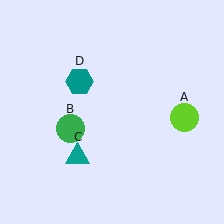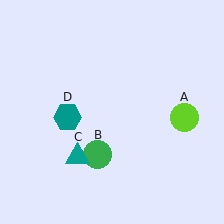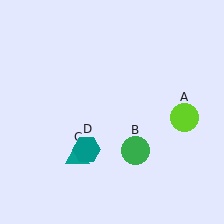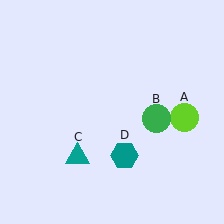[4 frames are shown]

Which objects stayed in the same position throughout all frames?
Lime circle (object A) and teal triangle (object C) remained stationary.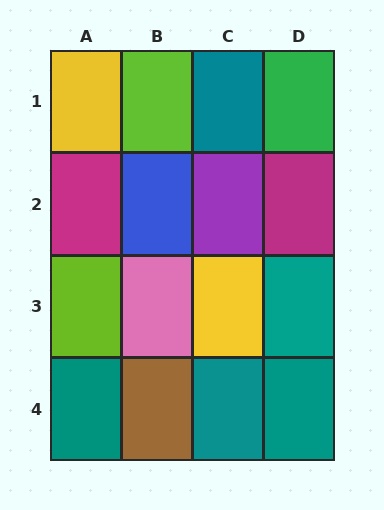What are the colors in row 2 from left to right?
Magenta, blue, purple, magenta.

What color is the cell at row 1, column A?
Yellow.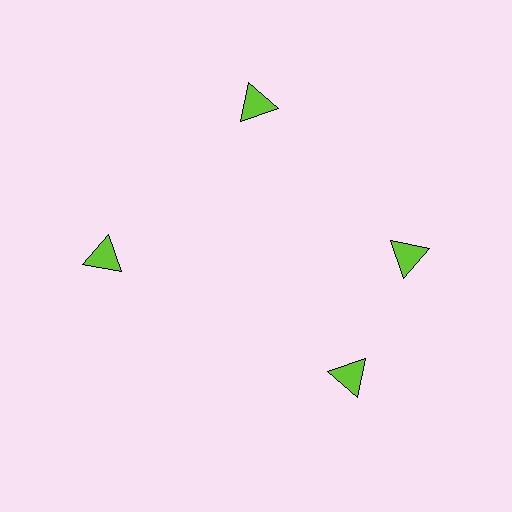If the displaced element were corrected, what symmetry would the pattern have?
It would have 4-fold rotational symmetry — the pattern would map onto itself every 90 degrees.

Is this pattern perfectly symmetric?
No. The 4 lime triangles are arranged in a ring, but one element near the 6 o'clock position is rotated out of alignment along the ring, breaking the 4-fold rotational symmetry.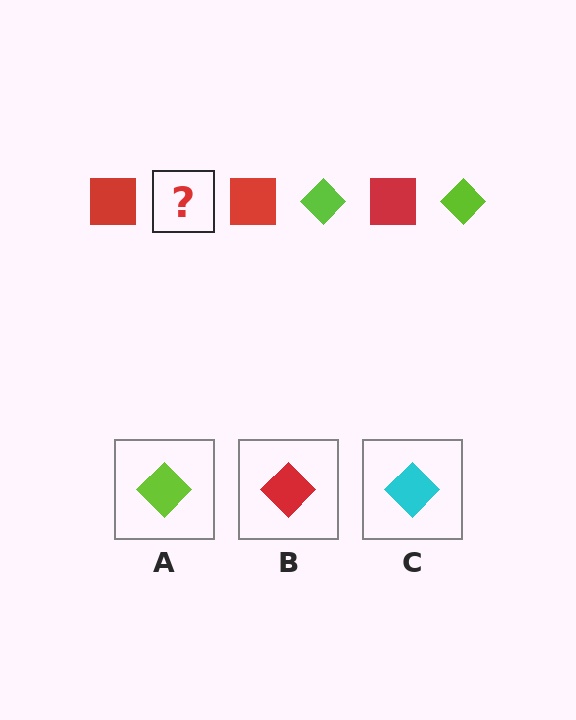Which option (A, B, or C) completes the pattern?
A.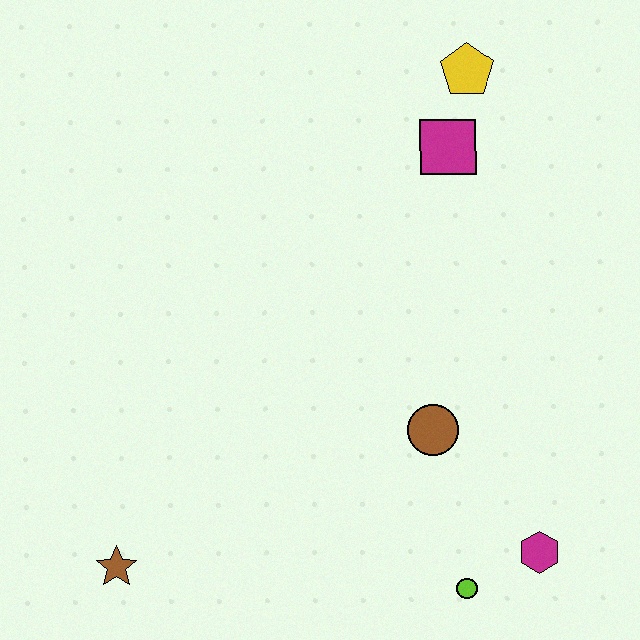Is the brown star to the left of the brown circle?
Yes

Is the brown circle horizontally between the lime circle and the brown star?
Yes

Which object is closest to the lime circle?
The magenta hexagon is closest to the lime circle.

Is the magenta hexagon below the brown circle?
Yes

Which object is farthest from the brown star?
The yellow pentagon is farthest from the brown star.